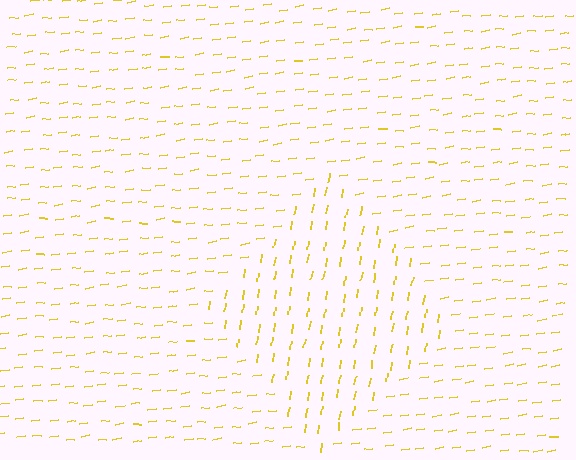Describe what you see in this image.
The image is filled with small yellow line segments. A diamond region in the image has lines oriented differently from the surrounding lines, creating a visible texture boundary.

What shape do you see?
I see a diamond.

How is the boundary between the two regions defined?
The boundary is defined purely by a change in line orientation (approximately 73 degrees difference). All lines are the same color and thickness.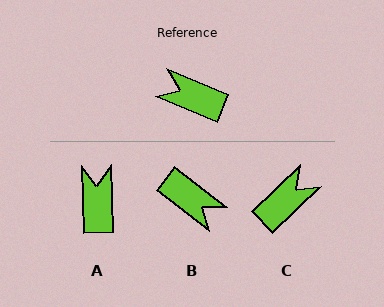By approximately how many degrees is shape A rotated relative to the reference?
Approximately 66 degrees clockwise.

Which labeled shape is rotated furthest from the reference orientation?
B, about 165 degrees away.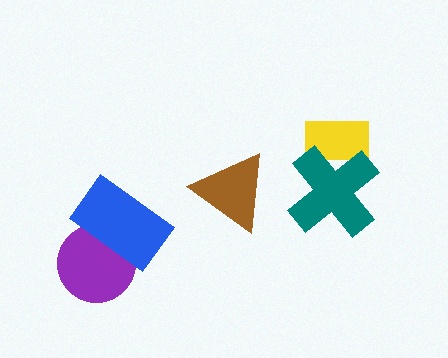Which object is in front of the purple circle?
The blue rectangle is in front of the purple circle.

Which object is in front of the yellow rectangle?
The teal cross is in front of the yellow rectangle.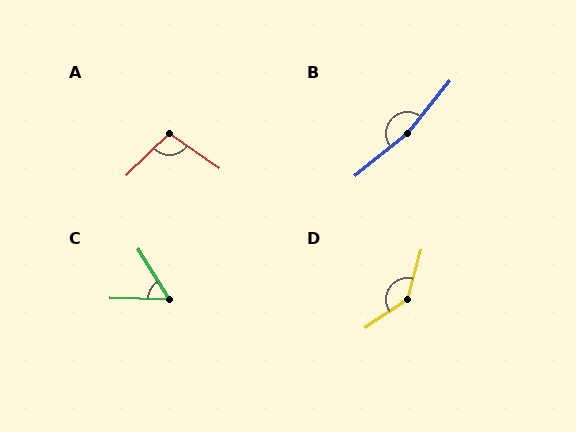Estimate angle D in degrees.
Approximately 139 degrees.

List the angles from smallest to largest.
C (56°), A (100°), D (139°), B (168°).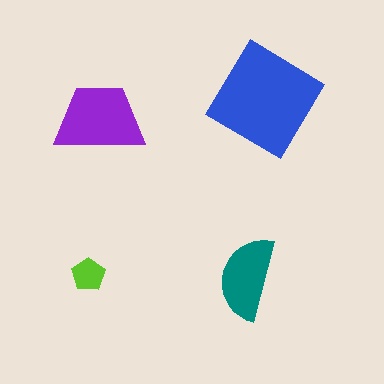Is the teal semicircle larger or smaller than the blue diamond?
Smaller.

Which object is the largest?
The blue diamond.